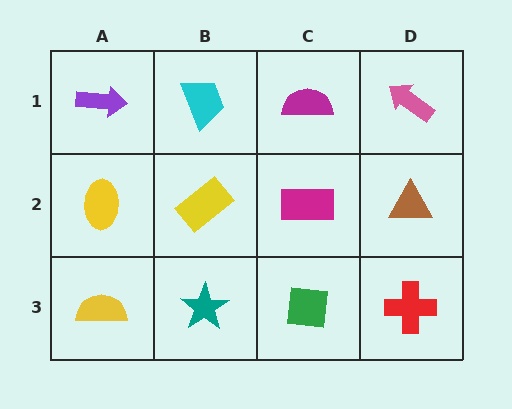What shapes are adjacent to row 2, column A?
A purple arrow (row 1, column A), a yellow semicircle (row 3, column A), a yellow rectangle (row 2, column B).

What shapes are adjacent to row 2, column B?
A cyan trapezoid (row 1, column B), a teal star (row 3, column B), a yellow ellipse (row 2, column A), a magenta rectangle (row 2, column C).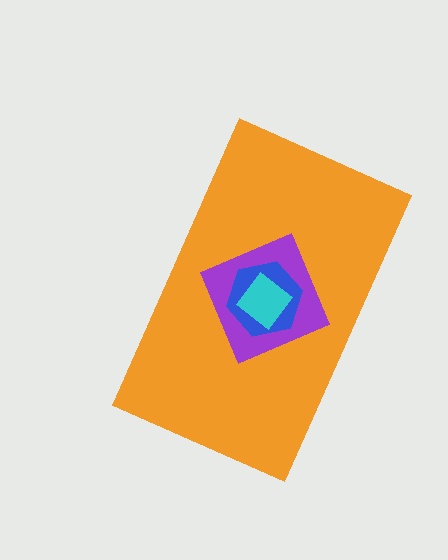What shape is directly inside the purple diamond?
The blue hexagon.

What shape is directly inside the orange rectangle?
The purple diamond.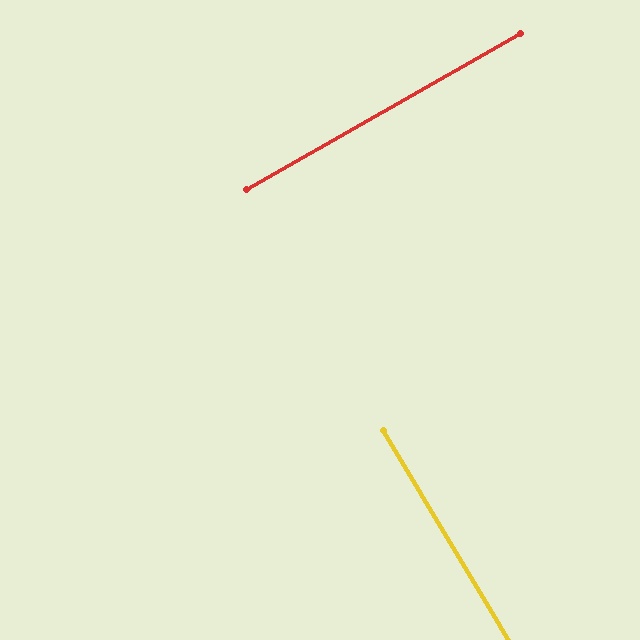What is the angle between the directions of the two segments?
Approximately 89 degrees.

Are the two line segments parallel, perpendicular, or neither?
Perpendicular — they meet at approximately 89°.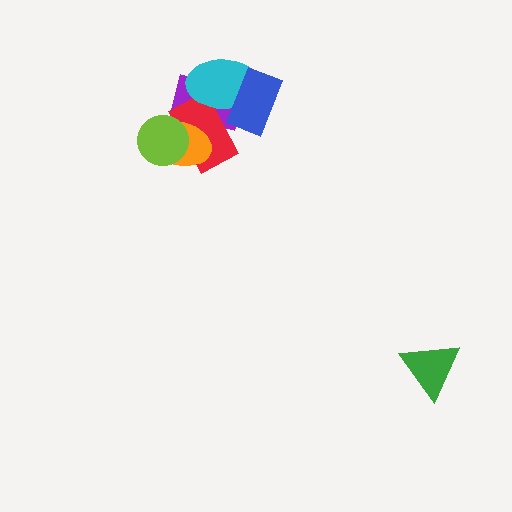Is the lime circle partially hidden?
No, no other shape covers it.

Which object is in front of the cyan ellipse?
The blue rectangle is in front of the cyan ellipse.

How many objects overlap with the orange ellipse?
3 objects overlap with the orange ellipse.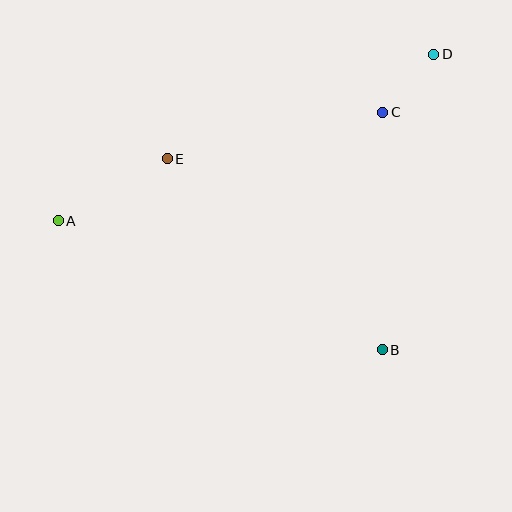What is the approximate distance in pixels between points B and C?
The distance between B and C is approximately 237 pixels.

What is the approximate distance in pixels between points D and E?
The distance between D and E is approximately 286 pixels.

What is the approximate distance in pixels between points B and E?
The distance between B and E is approximately 288 pixels.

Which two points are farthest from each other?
Points A and D are farthest from each other.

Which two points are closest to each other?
Points C and D are closest to each other.